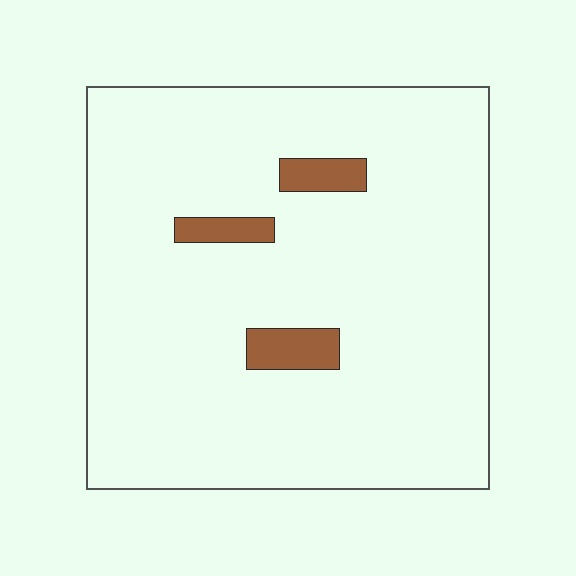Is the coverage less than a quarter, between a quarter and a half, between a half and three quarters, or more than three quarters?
Less than a quarter.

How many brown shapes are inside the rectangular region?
3.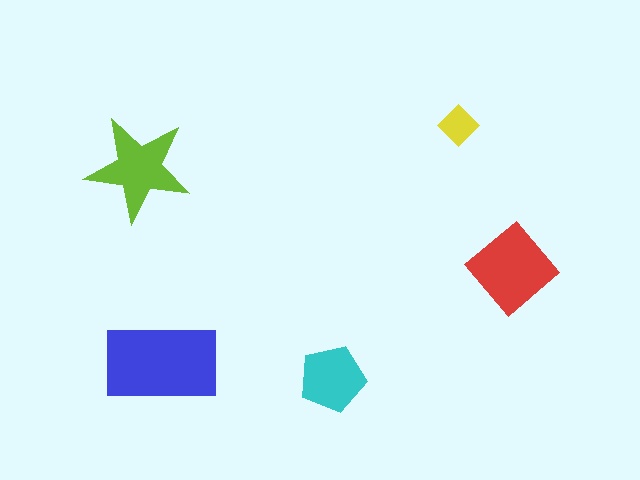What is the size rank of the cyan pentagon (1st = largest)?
4th.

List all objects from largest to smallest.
The blue rectangle, the red diamond, the lime star, the cyan pentagon, the yellow diamond.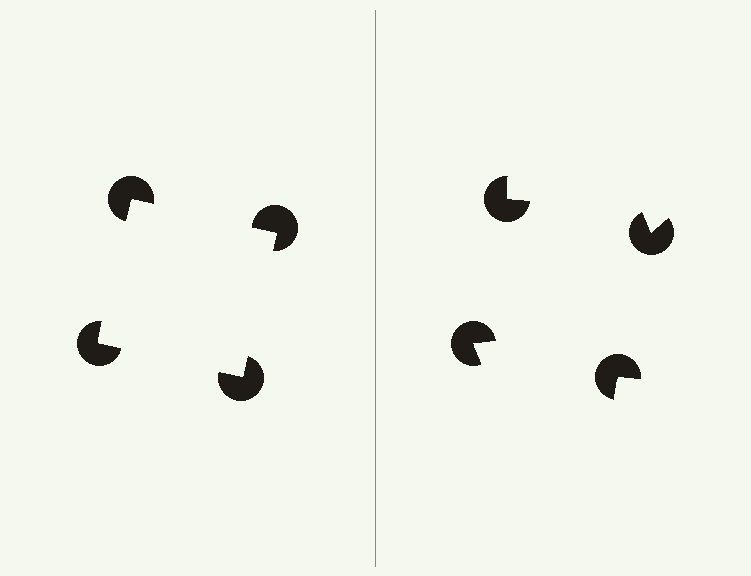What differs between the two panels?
The pac-man discs are positioned identically on both sides; only the wedge orientations differ. On the left they align to a square; on the right they are misaligned.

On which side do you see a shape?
An illusory square appears on the left side. On the right side the wedge cuts are rotated, so no coherent shape forms.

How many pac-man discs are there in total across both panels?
8 — 4 on each side.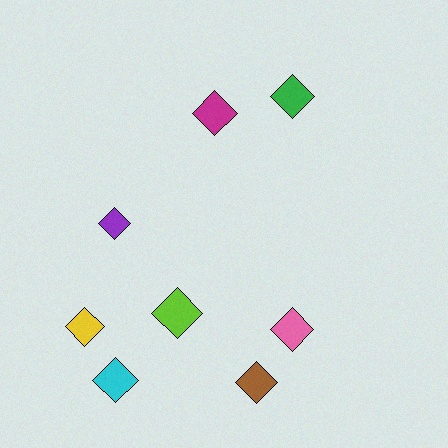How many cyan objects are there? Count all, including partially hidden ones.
There is 1 cyan object.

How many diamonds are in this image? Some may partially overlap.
There are 8 diamonds.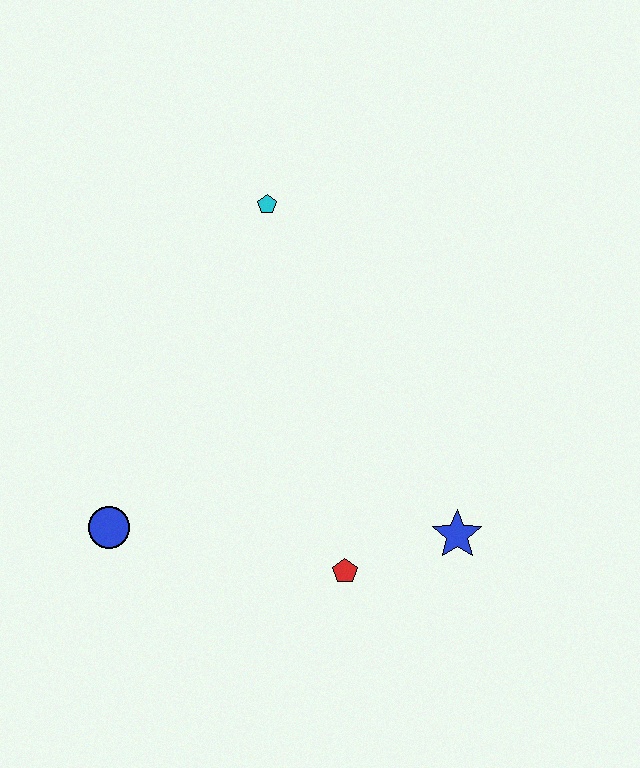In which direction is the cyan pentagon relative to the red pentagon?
The cyan pentagon is above the red pentagon.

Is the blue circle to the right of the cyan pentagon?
No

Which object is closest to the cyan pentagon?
The blue circle is closest to the cyan pentagon.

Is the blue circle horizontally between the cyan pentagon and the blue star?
No